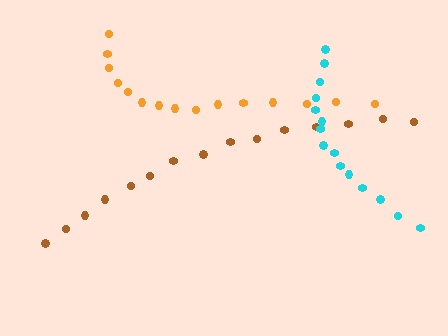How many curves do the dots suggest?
There are 3 distinct paths.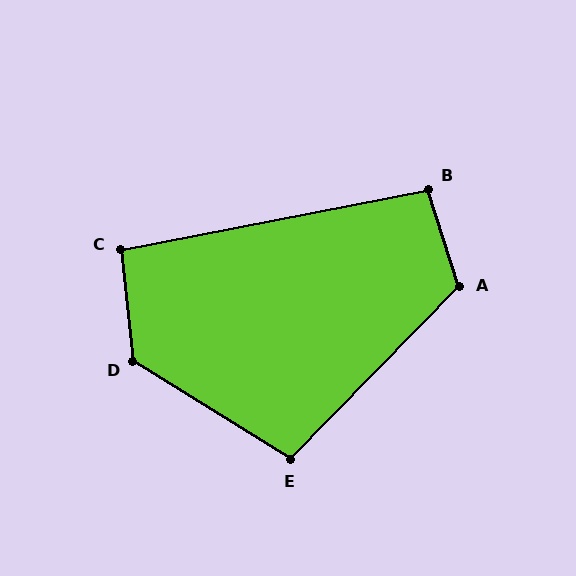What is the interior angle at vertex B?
Approximately 97 degrees (obtuse).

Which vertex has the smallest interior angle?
C, at approximately 95 degrees.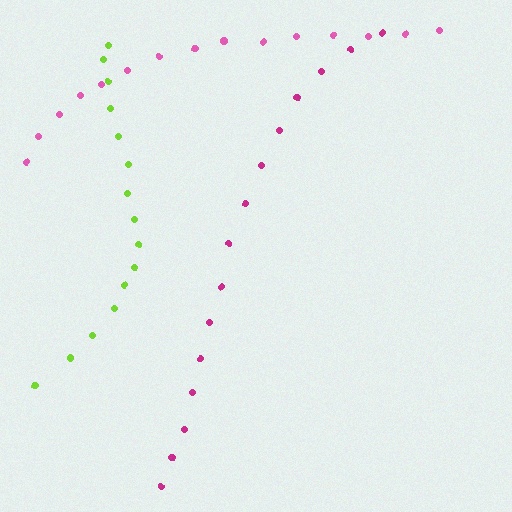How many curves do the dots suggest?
There are 3 distinct paths.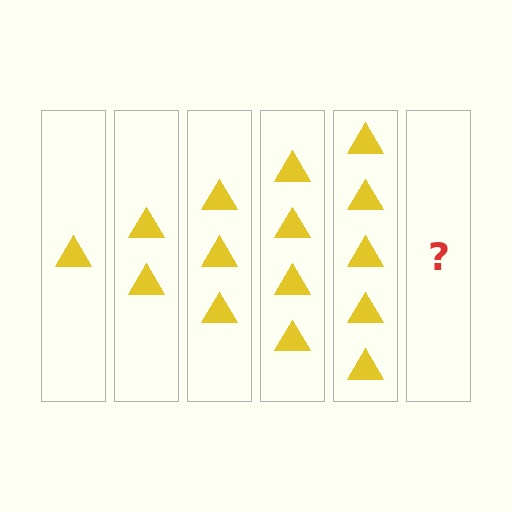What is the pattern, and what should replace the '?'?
The pattern is that each step adds one more triangle. The '?' should be 6 triangles.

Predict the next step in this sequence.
The next step is 6 triangles.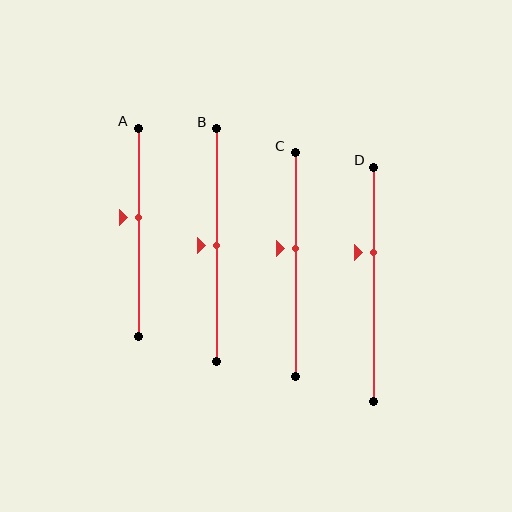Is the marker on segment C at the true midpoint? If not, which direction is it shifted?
No, the marker on segment C is shifted upward by about 7% of the segment length.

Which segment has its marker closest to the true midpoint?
Segment B has its marker closest to the true midpoint.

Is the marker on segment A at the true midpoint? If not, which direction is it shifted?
No, the marker on segment A is shifted upward by about 7% of the segment length.